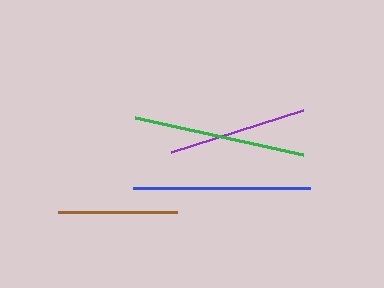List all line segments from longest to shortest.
From longest to shortest: blue, green, purple, brown.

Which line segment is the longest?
The blue line is the longest at approximately 178 pixels.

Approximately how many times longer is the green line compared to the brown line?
The green line is approximately 1.5 times the length of the brown line.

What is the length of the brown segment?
The brown segment is approximately 118 pixels long.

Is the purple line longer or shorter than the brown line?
The purple line is longer than the brown line.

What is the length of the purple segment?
The purple segment is approximately 139 pixels long.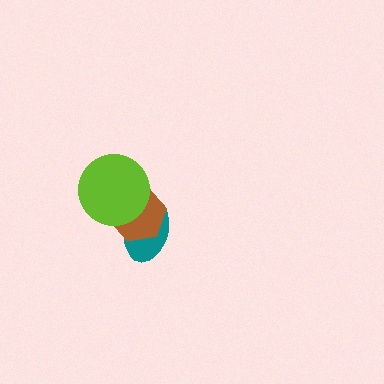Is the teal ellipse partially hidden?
Yes, it is partially covered by another shape.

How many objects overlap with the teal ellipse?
2 objects overlap with the teal ellipse.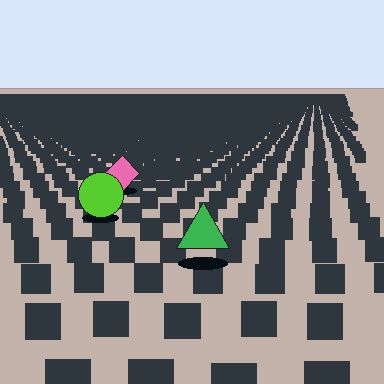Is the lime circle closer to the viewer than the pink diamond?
Yes. The lime circle is closer — you can tell from the texture gradient: the ground texture is coarser near it.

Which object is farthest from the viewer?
The pink diamond is farthest from the viewer. It appears smaller and the ground texture around it is denser.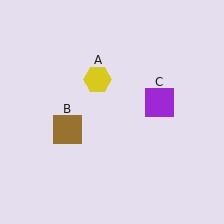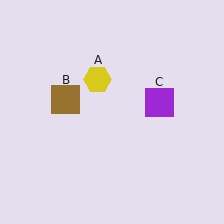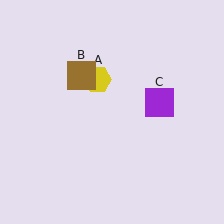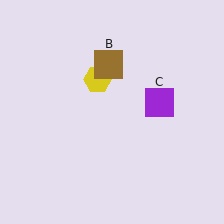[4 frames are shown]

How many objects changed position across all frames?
1 object changed position: brown square (object B).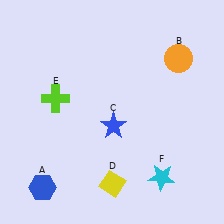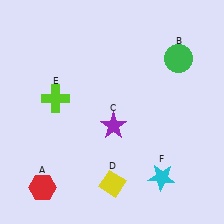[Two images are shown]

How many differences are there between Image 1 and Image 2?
There are 3 differences between the two images.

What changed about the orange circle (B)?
In Image 1, B is orange. In Image 2, it changed to green.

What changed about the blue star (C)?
In Image 1, C is blue. In Image 2, it changed to purple.